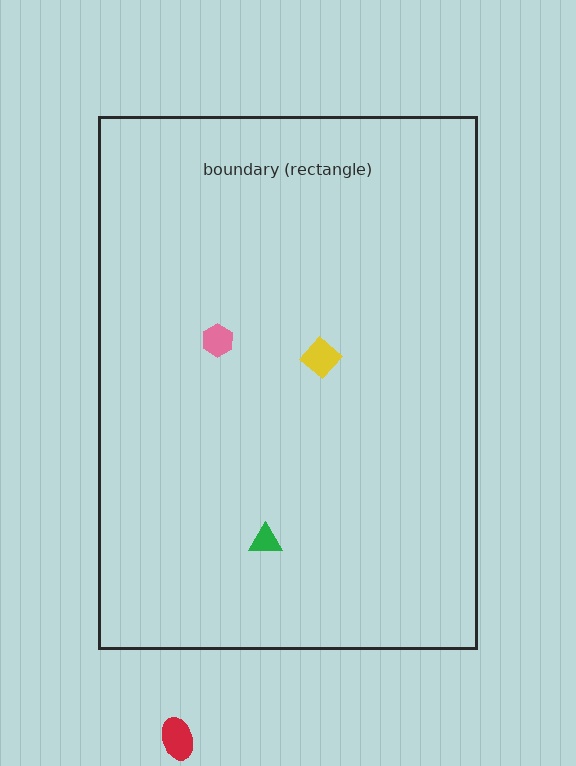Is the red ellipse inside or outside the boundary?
Outside.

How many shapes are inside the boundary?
3 inside, 1 outside.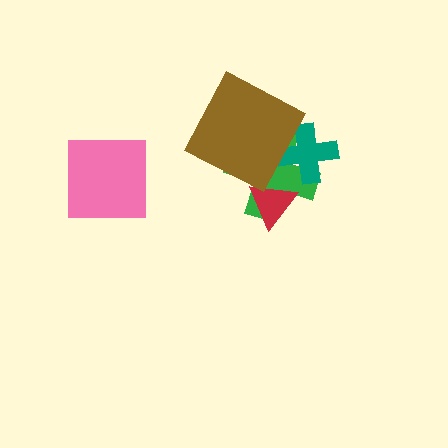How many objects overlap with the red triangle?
1 object overlaps with the red triangle.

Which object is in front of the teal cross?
The brown square is in front of the teal cross.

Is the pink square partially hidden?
No, no other shape covers it.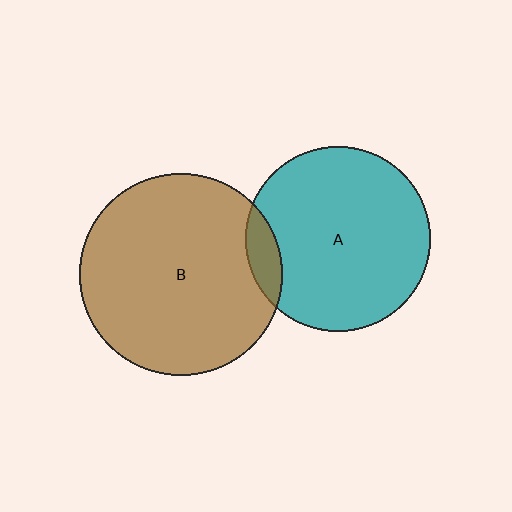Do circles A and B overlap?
Yes.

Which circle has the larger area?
Circle B (brown).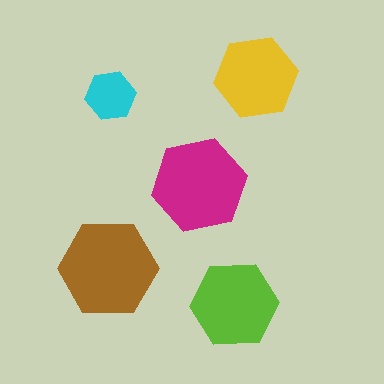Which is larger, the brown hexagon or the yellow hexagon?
The brown one.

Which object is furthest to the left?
The brown hexagon is leftmost.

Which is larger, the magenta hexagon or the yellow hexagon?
The magenta one.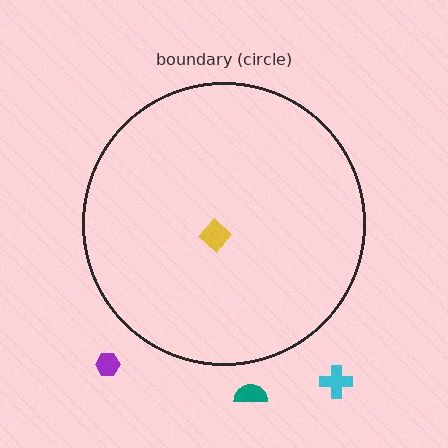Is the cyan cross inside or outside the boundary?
Outside.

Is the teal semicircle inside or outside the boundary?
Outside.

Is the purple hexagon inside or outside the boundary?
Outside.